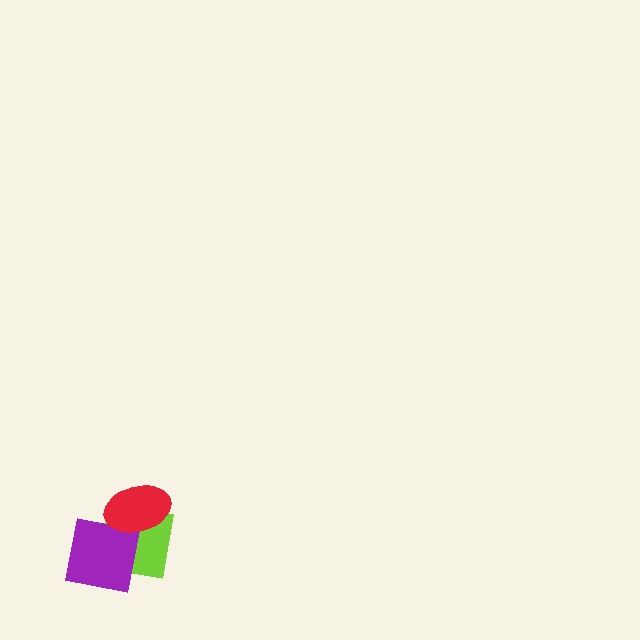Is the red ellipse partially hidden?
No, no other shape covers it.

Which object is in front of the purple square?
The red ellipse is in front of the purple square.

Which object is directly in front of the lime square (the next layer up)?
The purple square is directly in front of the lime square.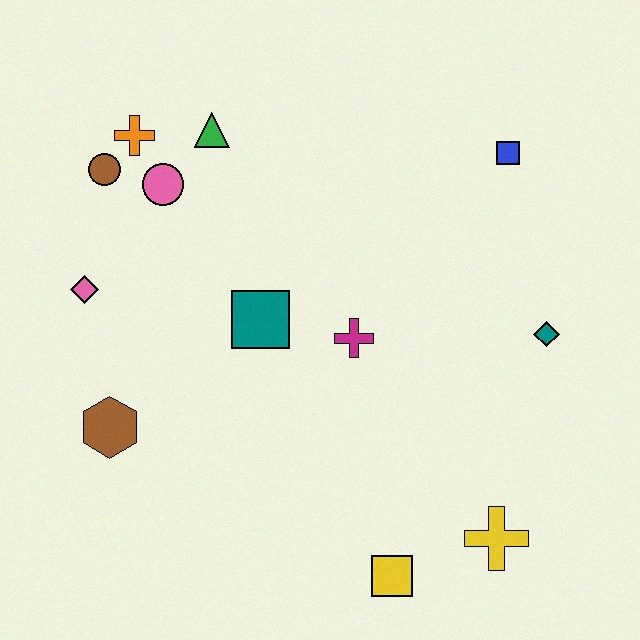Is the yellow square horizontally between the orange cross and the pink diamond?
No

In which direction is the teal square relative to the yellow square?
The teal square is above the yellow square.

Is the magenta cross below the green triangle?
Yes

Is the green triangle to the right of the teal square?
No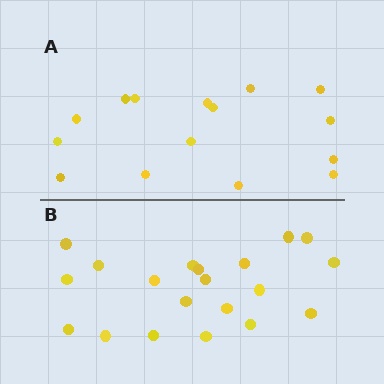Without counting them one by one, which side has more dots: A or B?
Region B (the bottom region) has more dots.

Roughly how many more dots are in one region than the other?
Region B has about 5 more dots than region A.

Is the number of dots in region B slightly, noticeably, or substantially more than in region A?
Region B has noticeably more, but not dramatically so. The ratio is roughly 1.3 to 1.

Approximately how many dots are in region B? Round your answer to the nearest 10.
About 20 dots.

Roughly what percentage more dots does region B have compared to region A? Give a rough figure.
About 35% more.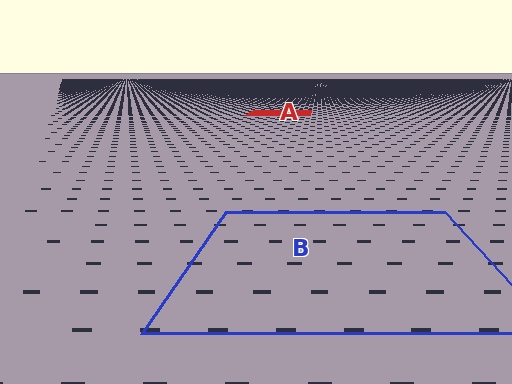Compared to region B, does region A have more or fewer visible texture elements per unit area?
Region A has more texture elements per unit area — they are packed more densely because it is farther away.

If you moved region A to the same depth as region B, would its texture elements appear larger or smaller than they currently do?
They would appear larger. At a closer depth, the same texture elements are projected at a bigger on-screen size.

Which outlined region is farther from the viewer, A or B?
Region A is farther from the viewer — the texture elements inside it appear smaller and more densely packed.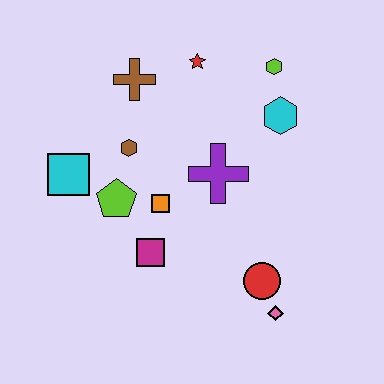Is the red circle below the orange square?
Yes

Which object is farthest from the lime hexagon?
The pink diamond is farthest from the lime hexagon.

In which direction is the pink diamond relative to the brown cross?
The pink diamond is below the brown cross.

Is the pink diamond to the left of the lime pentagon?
No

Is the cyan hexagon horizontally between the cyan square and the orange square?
No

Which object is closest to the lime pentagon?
The orange square is closest to the lime pentagon.